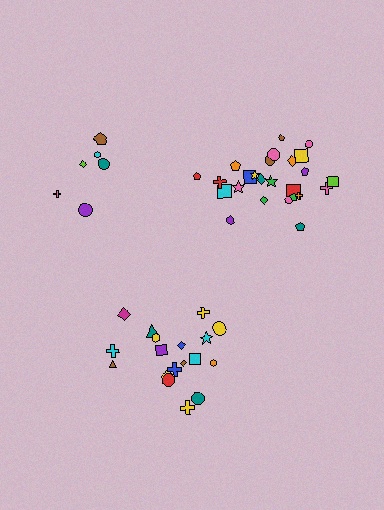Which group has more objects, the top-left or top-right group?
The top-right group.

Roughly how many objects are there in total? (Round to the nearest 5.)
Roughly 50 objects in total.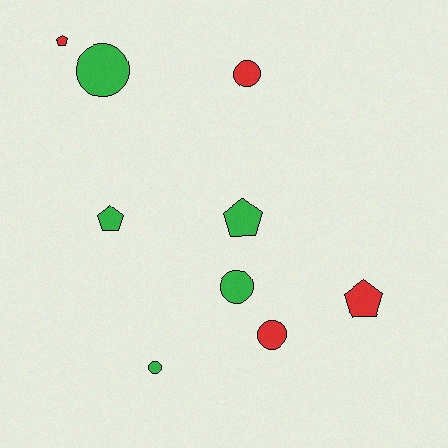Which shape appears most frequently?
Circle, with 5 objects.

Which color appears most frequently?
Green, with 5 objects.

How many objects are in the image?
There are 9 objects.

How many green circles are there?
There are 3 green circles.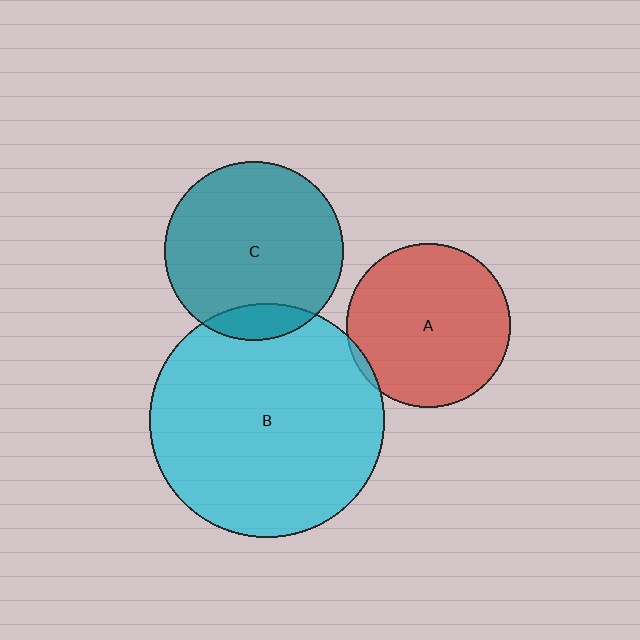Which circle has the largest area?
Circle B (cyan).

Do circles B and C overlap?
Yes.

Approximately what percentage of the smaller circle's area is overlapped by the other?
Approximately 10%.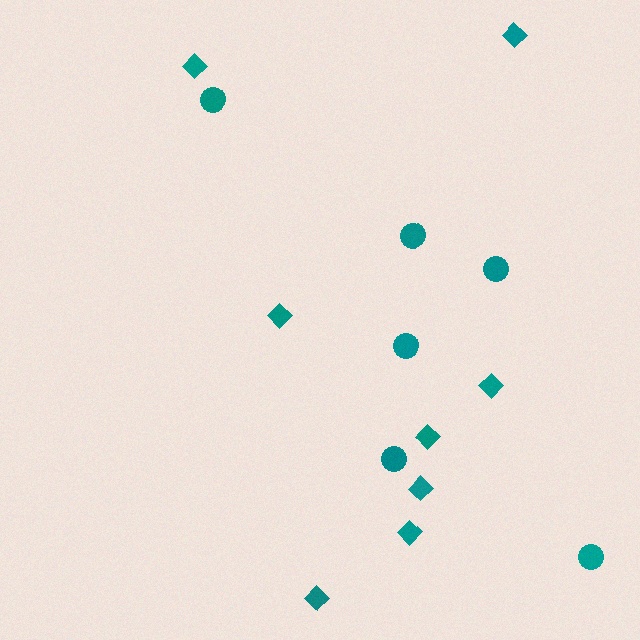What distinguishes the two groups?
There are 2 groups: one group of diamonds (8) and one group of circles (6).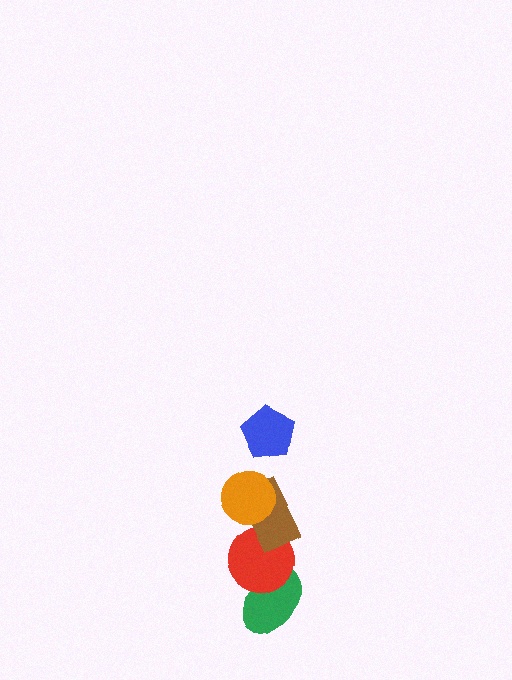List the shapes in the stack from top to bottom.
From top to bottom: the blue pentagon, the orange circle, the brown rectangle, the red circle, the green ellipse.